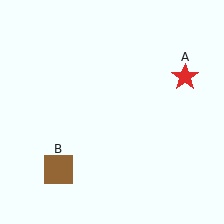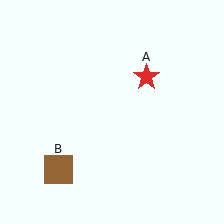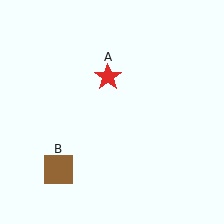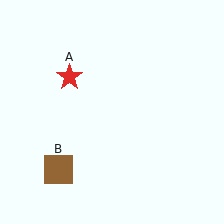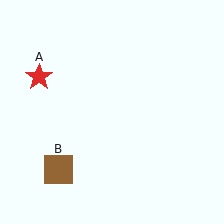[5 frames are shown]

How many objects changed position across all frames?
1 object changed position: red star (object A).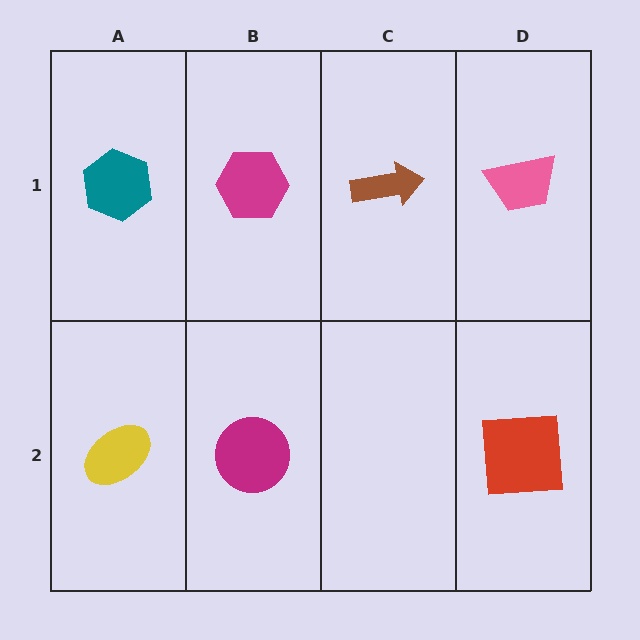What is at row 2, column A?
A yellow ellipse.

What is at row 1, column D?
A pink trapezoid.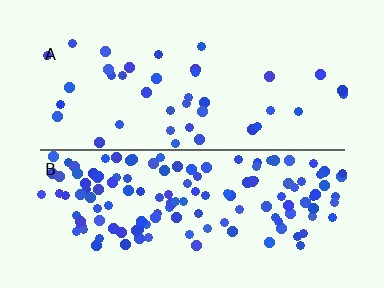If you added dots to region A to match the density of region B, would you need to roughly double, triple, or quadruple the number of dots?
Approximately quadruple.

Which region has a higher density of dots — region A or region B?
B (the bottom).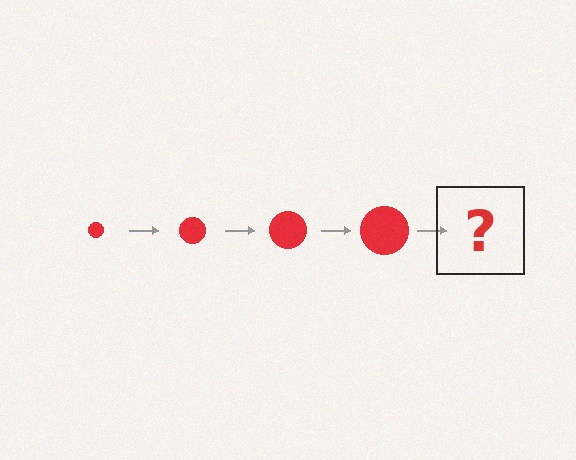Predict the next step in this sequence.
The next step is a red circle, larger than the previous one.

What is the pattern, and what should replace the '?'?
The pattern is that the circle gets progressively larger each step. The '?' should be a red circle, larger than the previous one.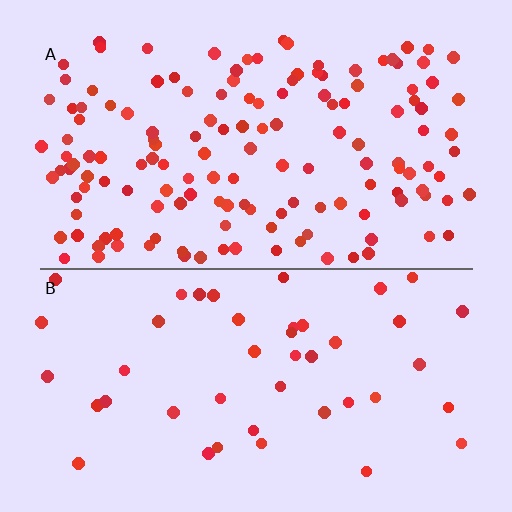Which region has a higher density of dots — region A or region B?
A (the top).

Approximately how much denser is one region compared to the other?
Approximately 3.3× — region A over region B.